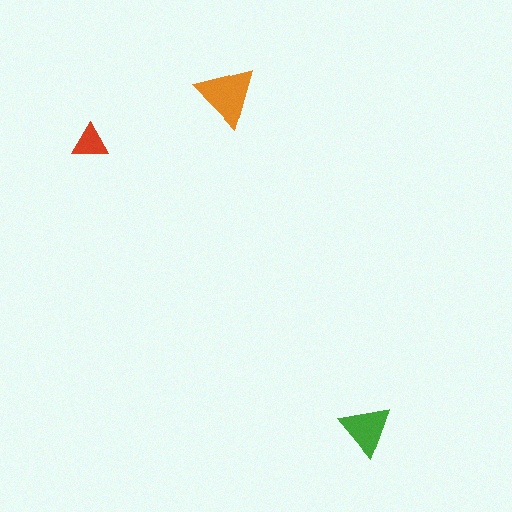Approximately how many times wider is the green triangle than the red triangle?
About 1.5 times wider.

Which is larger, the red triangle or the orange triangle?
The orange one.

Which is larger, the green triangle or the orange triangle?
The orange one.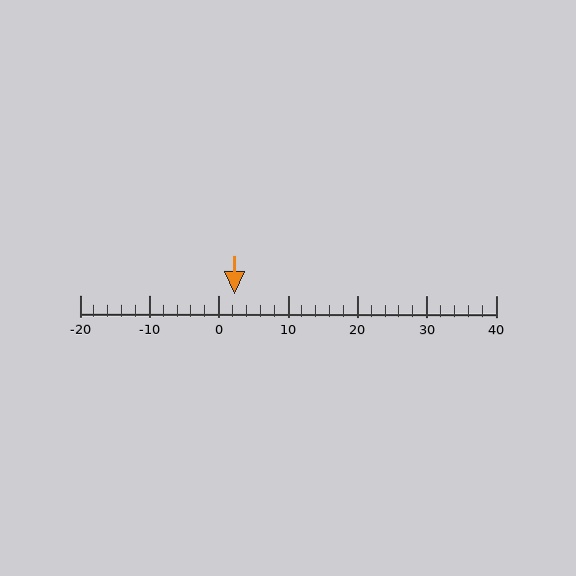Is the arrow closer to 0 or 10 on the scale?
The arrow is closer to 0.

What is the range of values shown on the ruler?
The ruler shows values from -20 to 40.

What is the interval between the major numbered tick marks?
The major tick marks are spaced 10 units apart.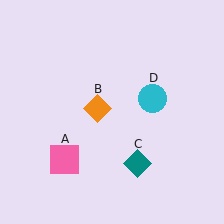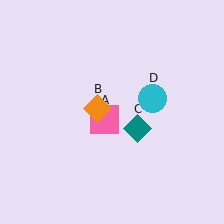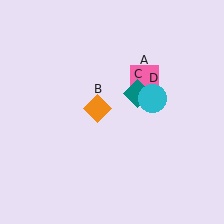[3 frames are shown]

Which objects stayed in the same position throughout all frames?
Orange diamond (object B) and cyan circle (object D) remained stationary.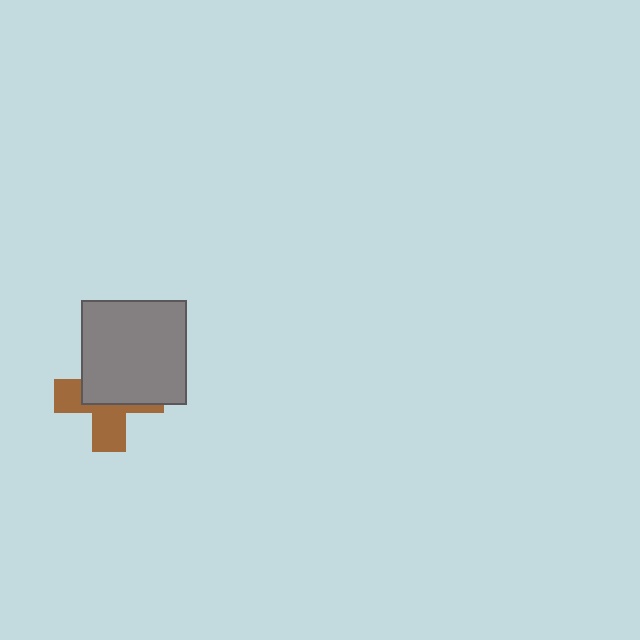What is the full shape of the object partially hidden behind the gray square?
The partially hidden object is a brown cross.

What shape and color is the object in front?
The object in front is a gray square.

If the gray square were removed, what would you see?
You would see the complete brown cross.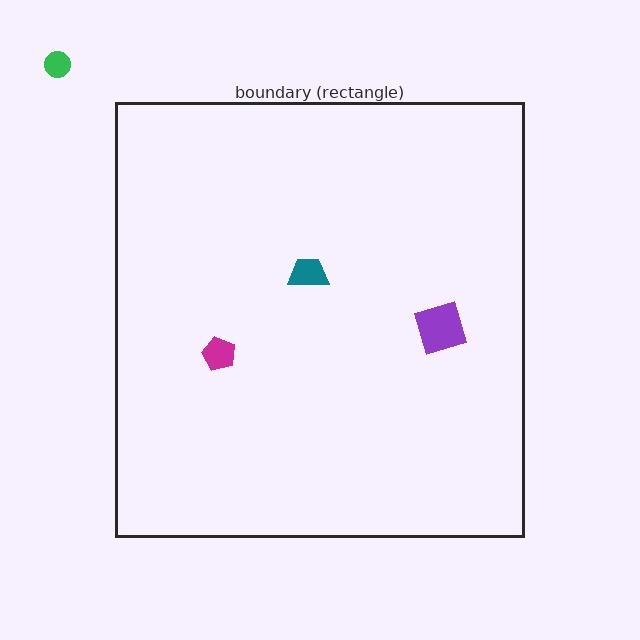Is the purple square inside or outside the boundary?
Inside.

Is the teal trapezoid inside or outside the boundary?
Inside.